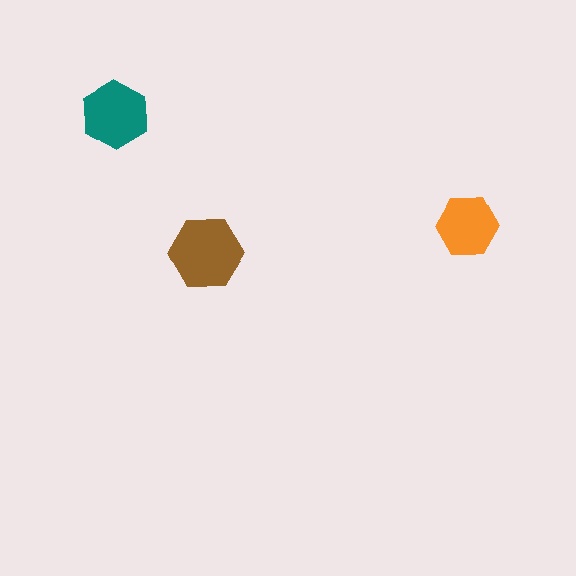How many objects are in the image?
There are 3 objects in the image.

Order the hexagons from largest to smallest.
the brown one, the teal one, the orange one.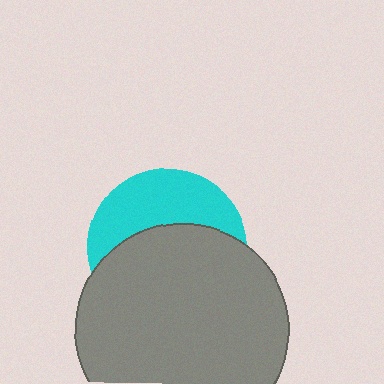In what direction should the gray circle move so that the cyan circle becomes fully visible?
The gray circle should move down. That is the shortest direction to clear the overlap and leave the cyan circle fully visible.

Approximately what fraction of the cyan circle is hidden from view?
Roughly 60% of the cyan circle is hidden behind the gray circle.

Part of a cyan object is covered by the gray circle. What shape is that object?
It is a circle.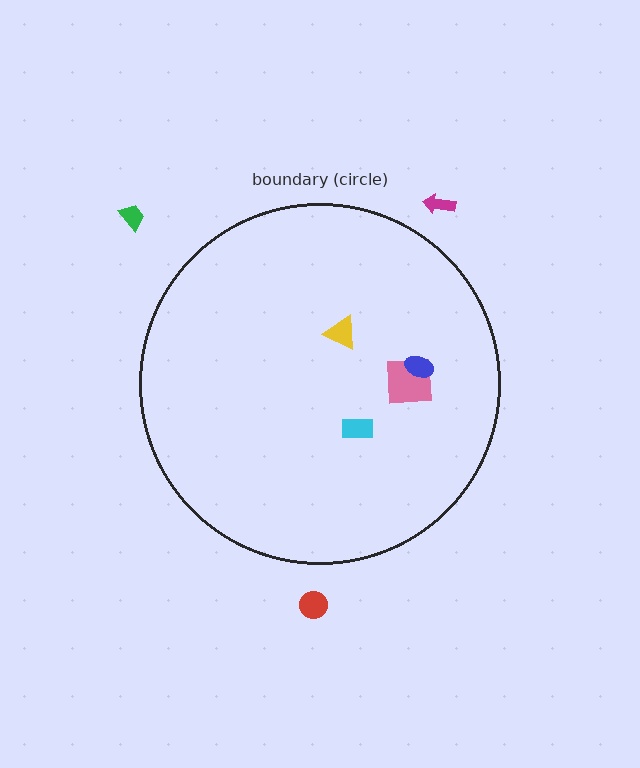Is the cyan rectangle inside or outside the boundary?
Inside.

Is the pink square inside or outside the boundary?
Inside.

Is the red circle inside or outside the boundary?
Outside.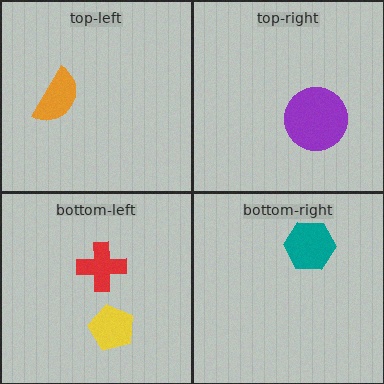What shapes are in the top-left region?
The orange semicircle.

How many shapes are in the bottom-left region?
2.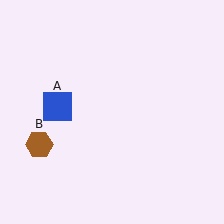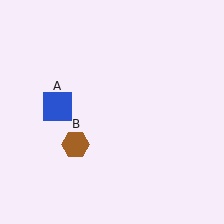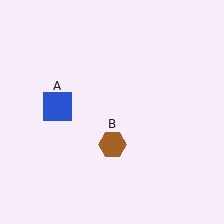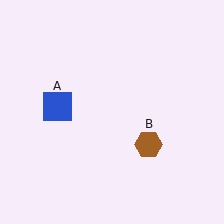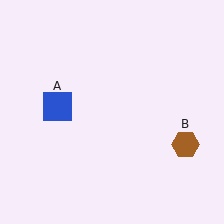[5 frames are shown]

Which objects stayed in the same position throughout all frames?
Blue square (object A) remained stationary.